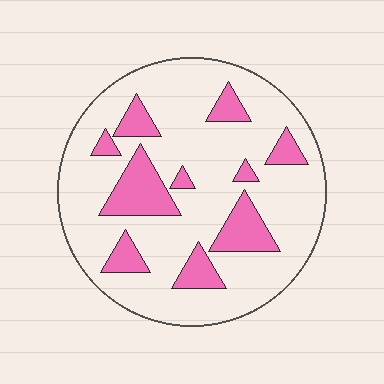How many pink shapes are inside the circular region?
10.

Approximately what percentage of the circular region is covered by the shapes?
Approximately 20%.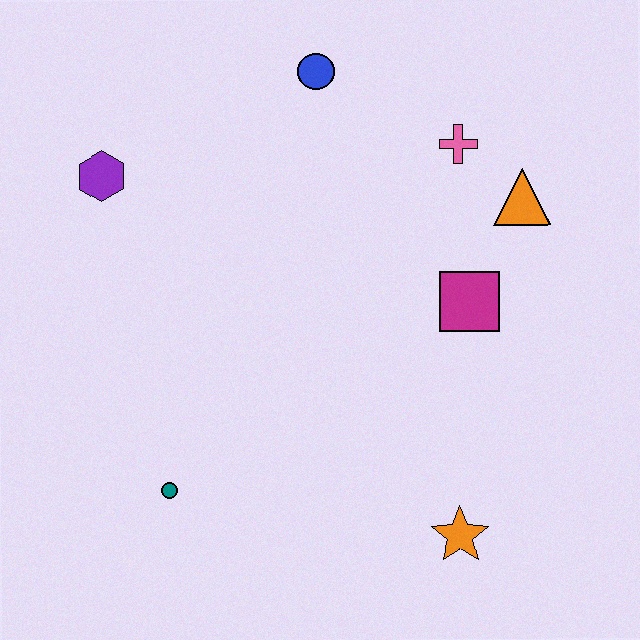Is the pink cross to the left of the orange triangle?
Yes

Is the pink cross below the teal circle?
No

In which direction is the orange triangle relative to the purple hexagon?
The orange triangle is to the right of the purple hexagon.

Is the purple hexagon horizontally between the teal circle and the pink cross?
No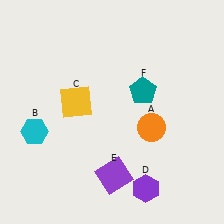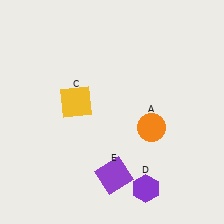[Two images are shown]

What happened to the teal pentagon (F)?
The teal pentagon (F) was removed in Image 2. It was in the top-right area of Image 1.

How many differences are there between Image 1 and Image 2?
There are 2 differences between the two images.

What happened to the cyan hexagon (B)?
The cyan hexagon (B) was removed in Image 2. It was in the bottom-left area of Image 1.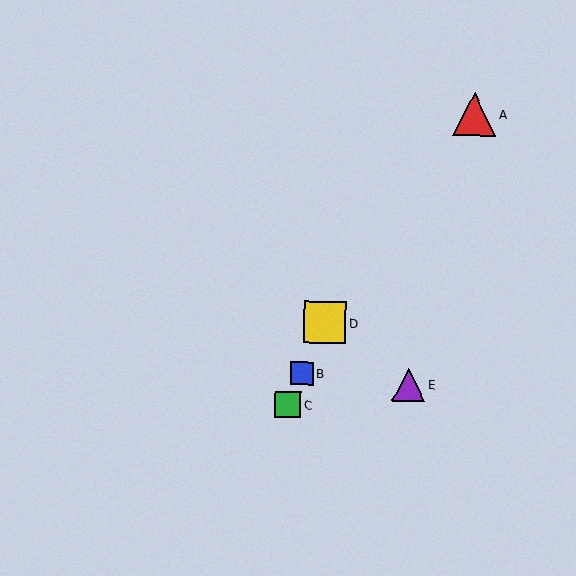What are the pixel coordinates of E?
Object E is at (409, 385).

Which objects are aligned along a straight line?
Objects B, C, D are aligned along a straight line.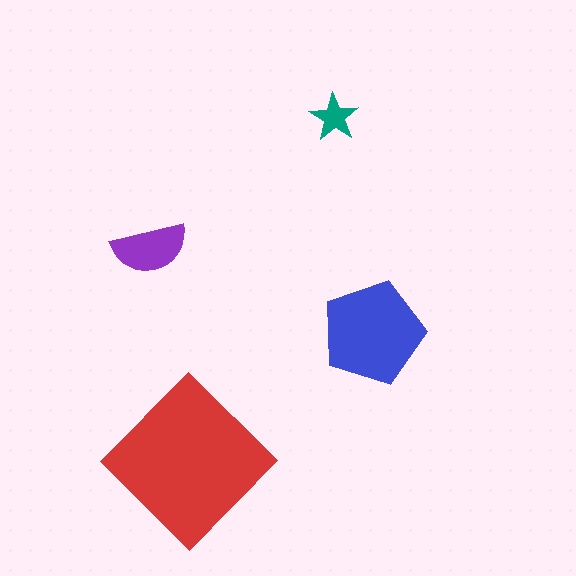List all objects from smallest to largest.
The teal star, the purple semicircle, the blue pentagon, the red diamond.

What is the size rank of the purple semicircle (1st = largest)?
3rd.